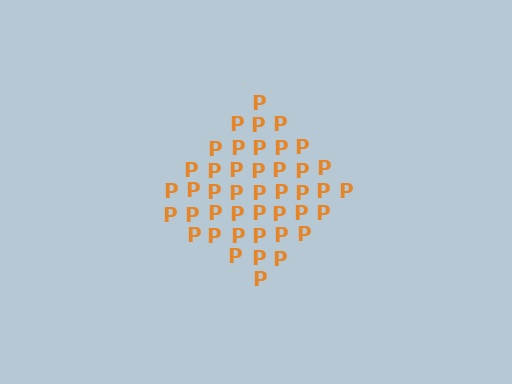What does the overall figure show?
The overall figure shows a diamond.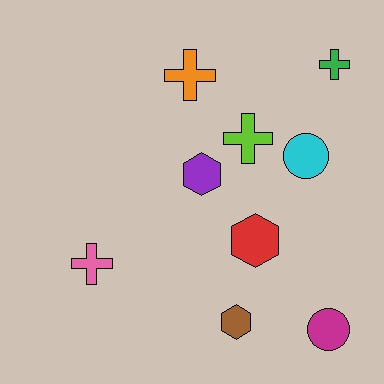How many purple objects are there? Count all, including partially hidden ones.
There is 1 purple object.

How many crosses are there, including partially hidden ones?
There are 4 crosses.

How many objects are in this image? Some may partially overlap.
There are 9 objects.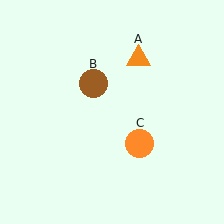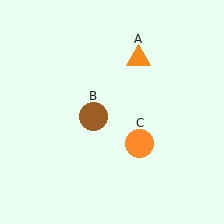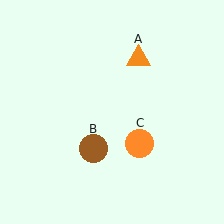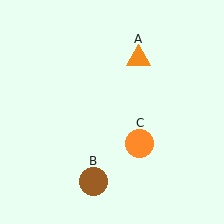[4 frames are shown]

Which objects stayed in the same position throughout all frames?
Orange triangle (object A) and orange circle (object C) remained stationary.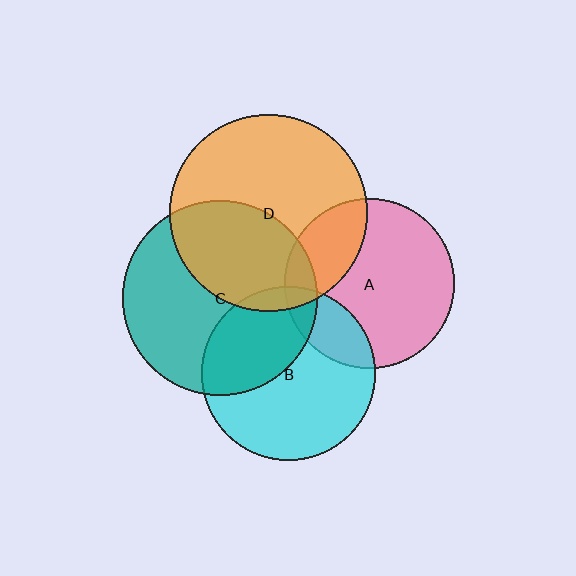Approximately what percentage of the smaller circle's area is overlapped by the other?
Approximately 20%.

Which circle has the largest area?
Circle D (orange).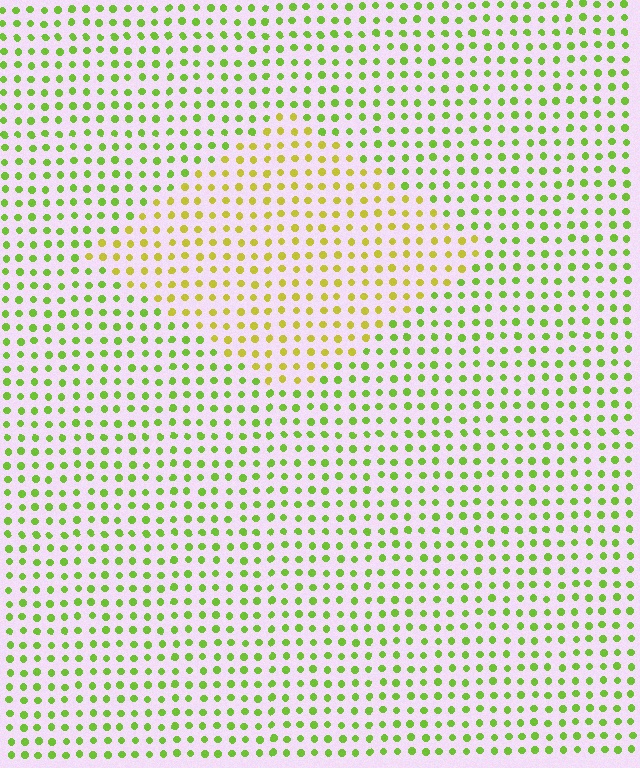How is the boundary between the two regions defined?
The boundary is defined purely by a slight shift in hue (about 36 degrees). Spacing, size, and orientation are identical on both sides.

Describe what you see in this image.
The image is filled with small lime elements in a uniform arrangement. A diamond-shaped region is visible where the elements are tinted to a slightly different hue, forming a subtle color boundary.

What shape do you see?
I see a diamond.